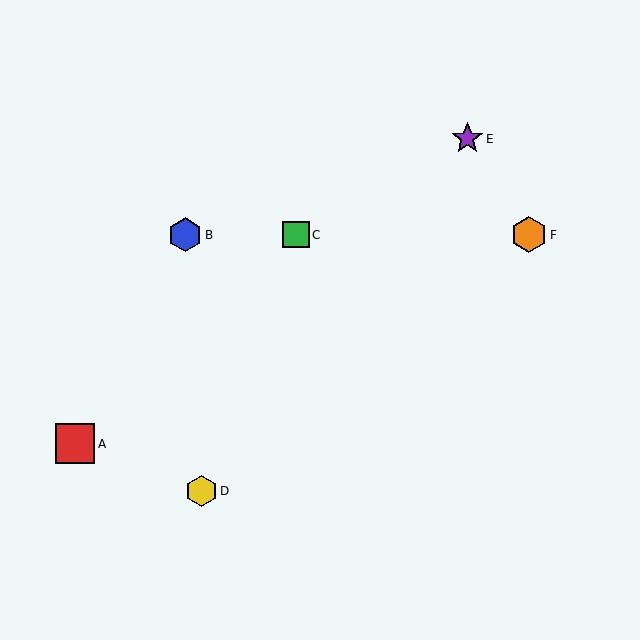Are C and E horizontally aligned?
No, C is at y≈235 and E is at y≈139.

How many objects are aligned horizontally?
3 objects (B, C, F) are aligned horizontally.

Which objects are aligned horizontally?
Objects B, C, F are aligned horizontally.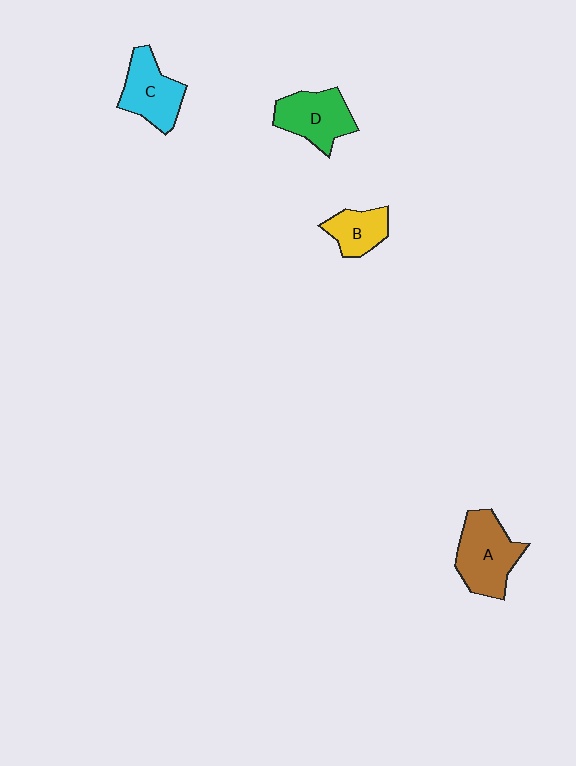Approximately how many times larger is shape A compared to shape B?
Approximately 1.7 times.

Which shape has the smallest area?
Shape B (yellow).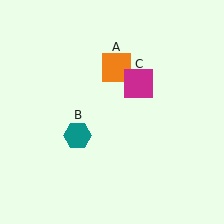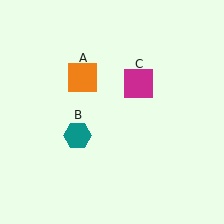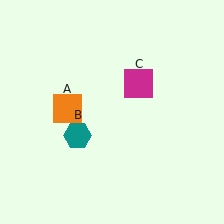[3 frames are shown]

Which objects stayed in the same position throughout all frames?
Teal hexagon (object B) and magenta square (object C) remained stationary.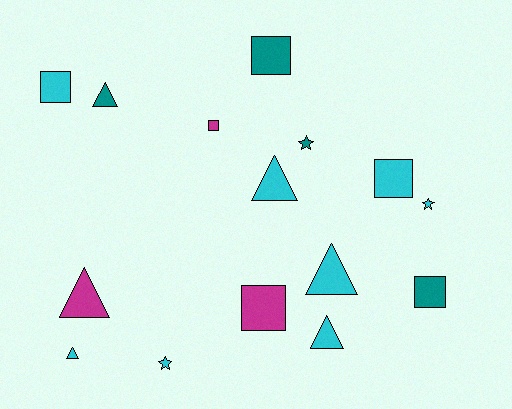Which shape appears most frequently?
Triangle, with 6 objects.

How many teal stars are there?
There is 1 teal star.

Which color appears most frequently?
Cyan, with 8 objects.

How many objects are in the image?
There are 15 objects.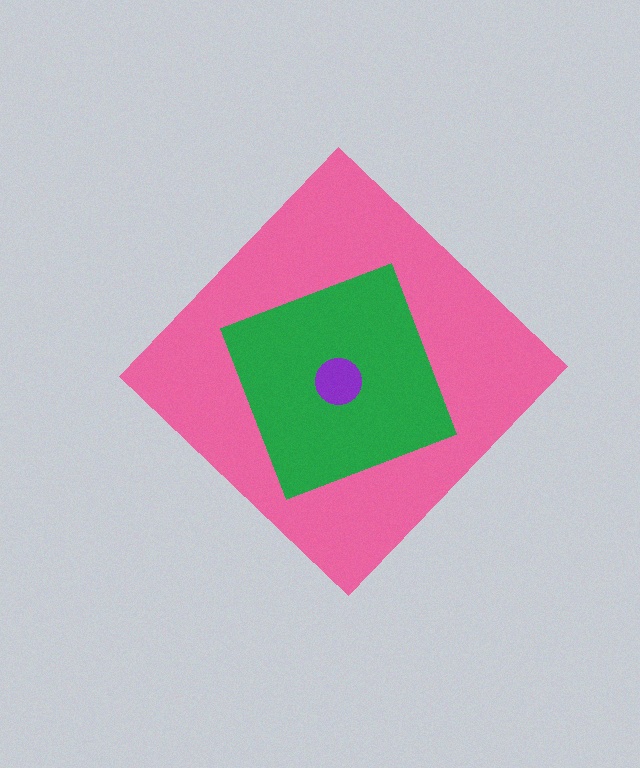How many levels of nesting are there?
3.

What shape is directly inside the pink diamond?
The green square.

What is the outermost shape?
The pink diamond.